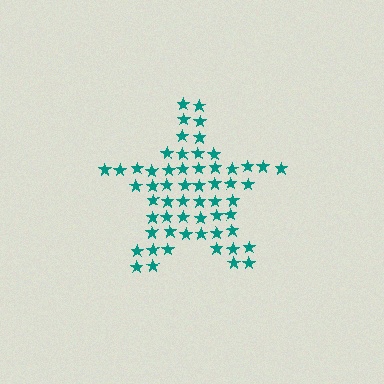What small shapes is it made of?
It is made of small stars.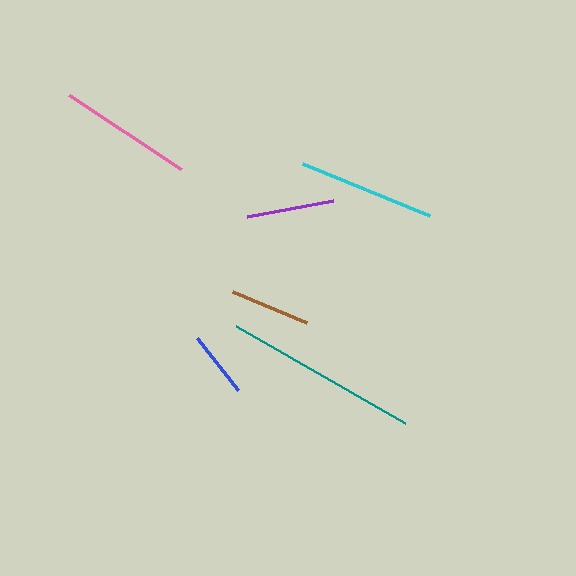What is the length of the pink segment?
The pink segment is approximately 134 pixels long.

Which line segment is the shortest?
The blue line is the shortest at approximately 67 pixels.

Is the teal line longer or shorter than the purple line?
The teal line is longer than the purple line.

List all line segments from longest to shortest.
From longest to shortest: teal, cyan, pink, purple, brown, blue.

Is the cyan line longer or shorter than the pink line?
The cyan line is longer than the pink line.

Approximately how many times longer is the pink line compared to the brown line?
The pink line is approximately 1.7 times the length of the brown line.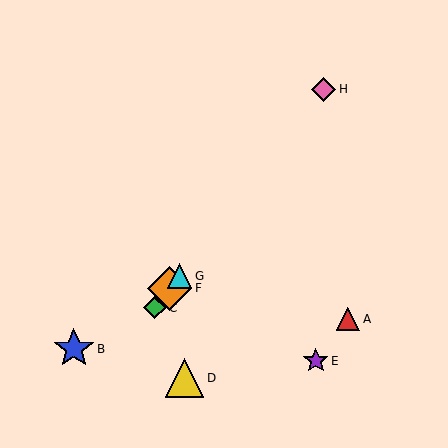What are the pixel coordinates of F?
Object F is at (170, 288).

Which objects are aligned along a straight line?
Objects C, F, G, H are aligned along a straight line.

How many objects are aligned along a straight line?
4 objects (C, F, G, H) are aligned along a straight line.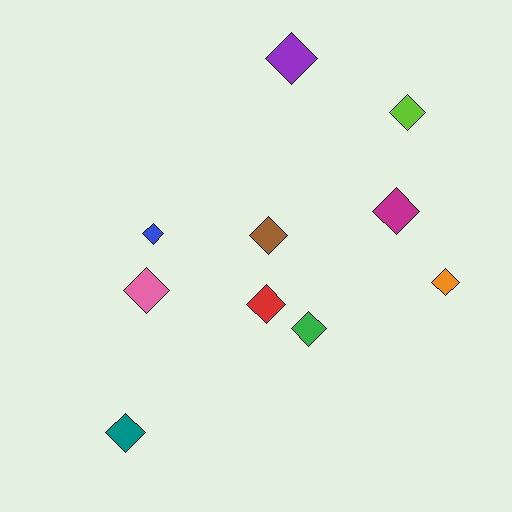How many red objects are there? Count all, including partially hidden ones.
There is 1 red object.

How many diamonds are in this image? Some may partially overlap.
There are 10 diamonds.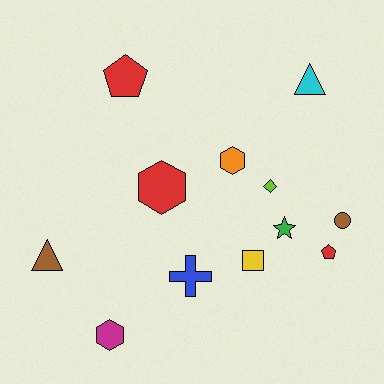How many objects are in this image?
There are 12 objects.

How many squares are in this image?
There is 1 square.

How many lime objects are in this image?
There is 1 lime object.